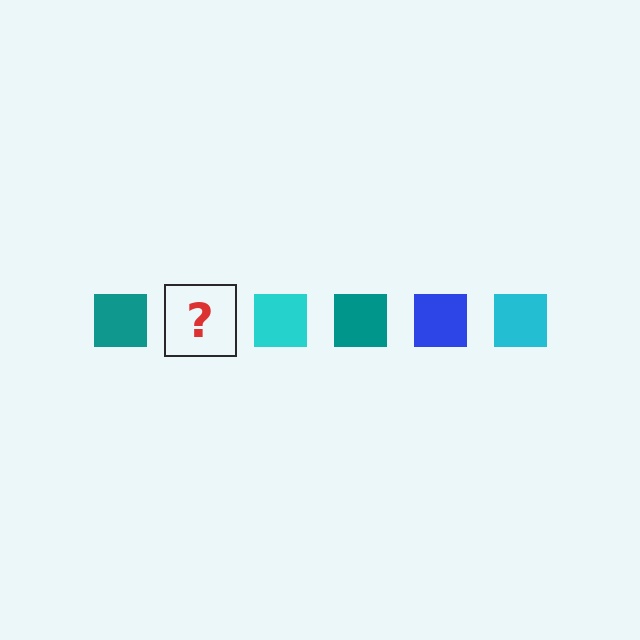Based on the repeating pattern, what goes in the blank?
The blank should be a blue square.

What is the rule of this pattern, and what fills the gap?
The rule is that the pattern cycles through teal, blue, cyan squares. The gap should be filled with a blue square.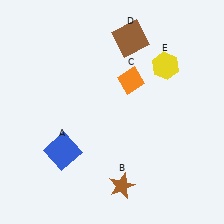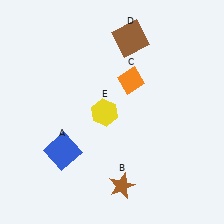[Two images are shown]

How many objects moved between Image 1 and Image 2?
1 object moved between the two images.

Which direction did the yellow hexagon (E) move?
The yellow hexagon (E) moved left.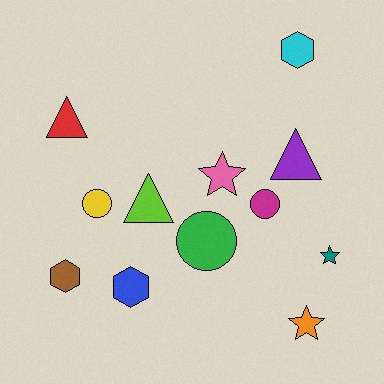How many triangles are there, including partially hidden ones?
There are 3 triangles.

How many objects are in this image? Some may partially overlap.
There are 12 objects.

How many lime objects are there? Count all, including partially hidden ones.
There is 1 lime object.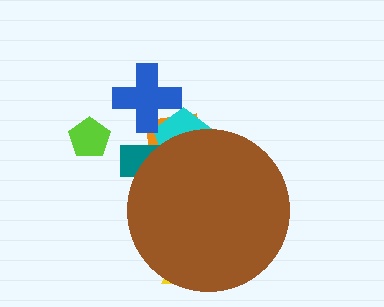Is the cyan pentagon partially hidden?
Yes, the cyan pentagon is partially hidden behind the brown circle.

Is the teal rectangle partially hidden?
Yes, the teal rectangle is partially hidden behind the brown circle.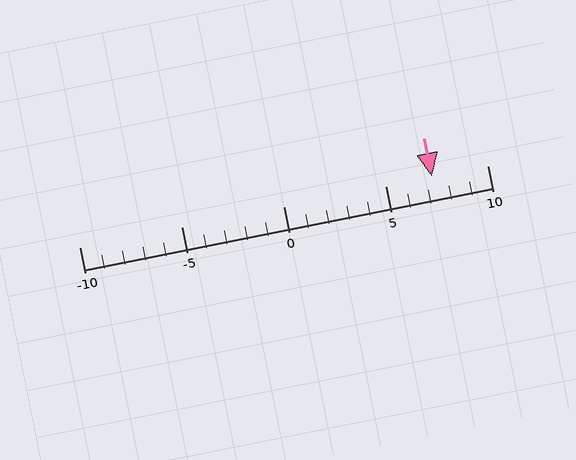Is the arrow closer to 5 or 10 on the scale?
The arrow is closer to 5.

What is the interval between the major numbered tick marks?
The major tick marks are spaced 5 units apart.